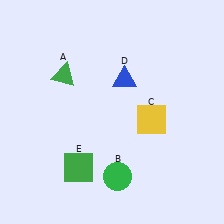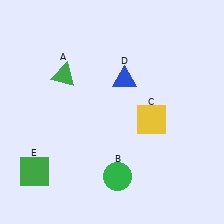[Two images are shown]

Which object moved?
The green square (E) moved left.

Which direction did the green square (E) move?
The green square (E) moved left.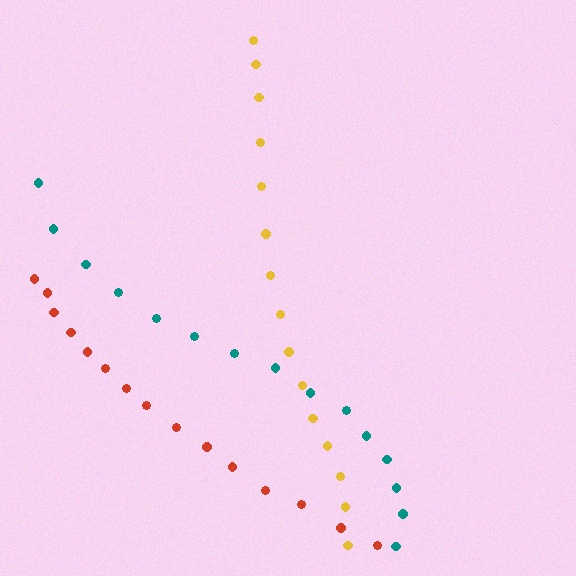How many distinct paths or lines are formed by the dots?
There are 3 distinct paths.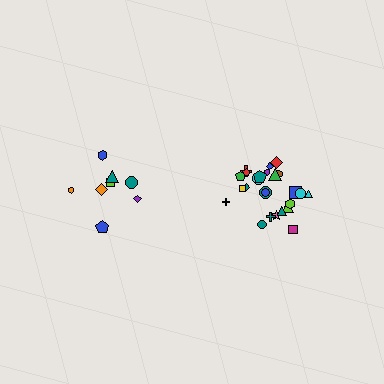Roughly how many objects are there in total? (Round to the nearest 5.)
Roughly 35 objects in total.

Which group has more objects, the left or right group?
The right group.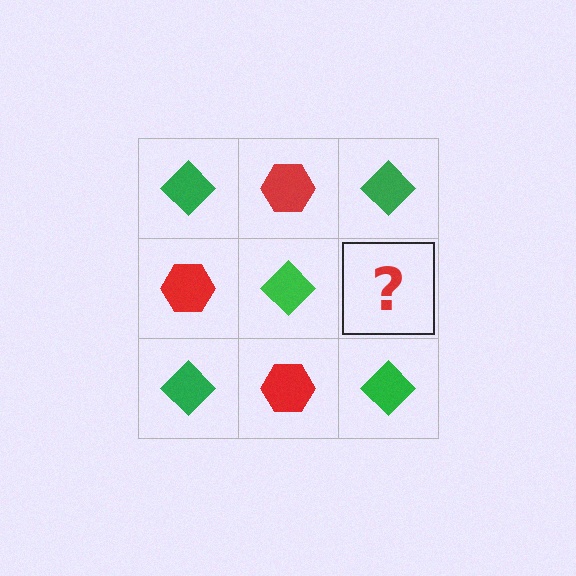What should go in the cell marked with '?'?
The missing cell should contain a red hexagon.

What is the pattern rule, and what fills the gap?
The rule is that it alternates green diamond and red hexagon in a checkerboard pattern. The gap should be filled with a red hexagon.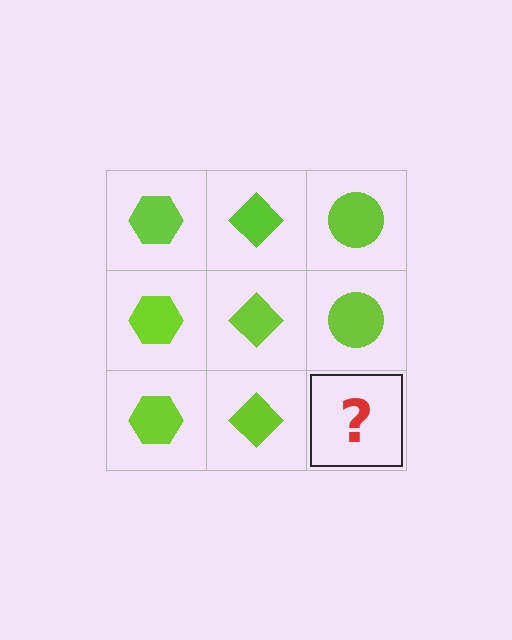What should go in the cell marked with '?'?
The missing cell should contain a lime circle.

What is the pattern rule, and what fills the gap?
The rule is that each column has a consistent shape. The gap should be filled with a lime circle.